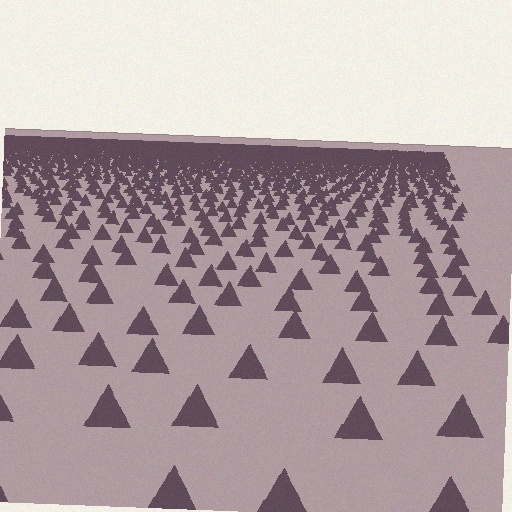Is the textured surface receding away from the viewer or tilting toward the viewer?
The surface is receding away from the viewer. Texture elements get smaller and denser toward the top.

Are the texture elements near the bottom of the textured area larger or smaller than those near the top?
Larger. Near the bottom, elements are closer to the viewer and appear at a bigger on-screen size.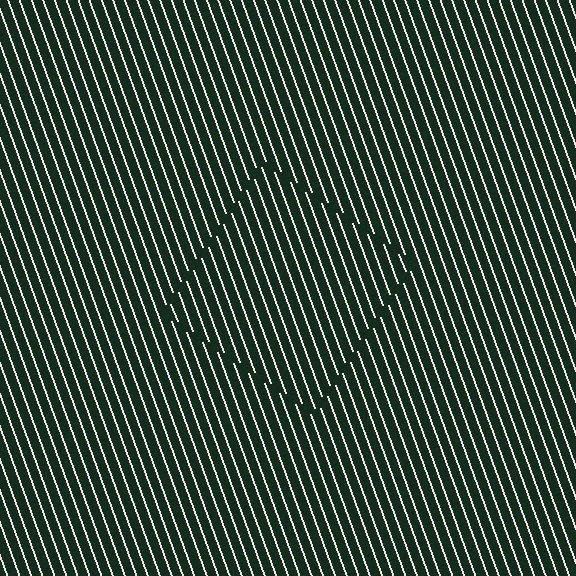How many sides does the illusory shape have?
4 sides — the line-ends trace a square.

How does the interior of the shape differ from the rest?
The interior of the shape contains the same grating, shifted by half a period — the contour is defined by the phase discontinuity where line-ends from the inner and outer gratings abut.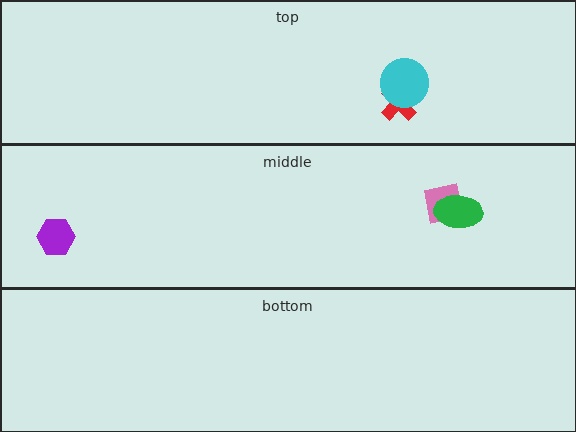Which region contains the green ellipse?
The middle region.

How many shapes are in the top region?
2.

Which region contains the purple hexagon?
The middle region.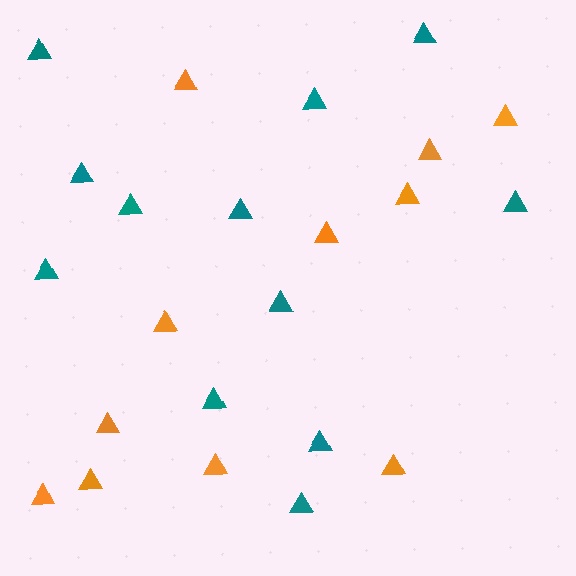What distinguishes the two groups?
There are 2 groups: one group of orange triangles (11) and one group of teal triangles (12).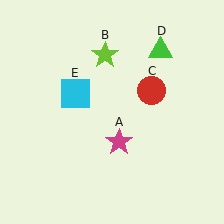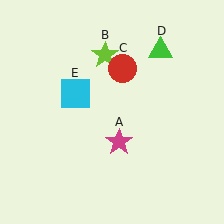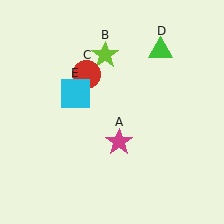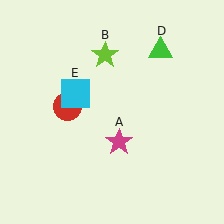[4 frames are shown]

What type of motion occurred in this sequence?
The red circle (object C) rotated counterclockwise around the center of the scene.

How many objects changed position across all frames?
1 object changed position: red circle (object C).